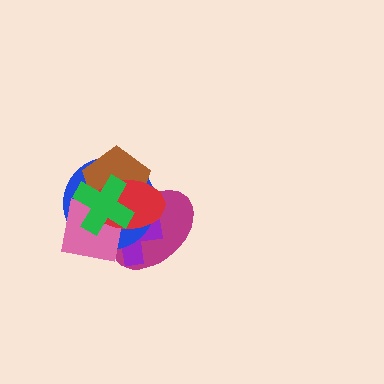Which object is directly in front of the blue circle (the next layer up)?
The brown pentagon is directly in front of the blue circle.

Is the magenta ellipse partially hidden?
Yes, it is partially covered by another shape.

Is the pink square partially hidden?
Yes, it is partially covered by another shape.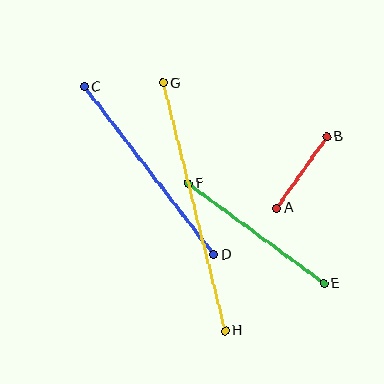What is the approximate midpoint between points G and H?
The midpoint is at approximately (194, 207) pixels.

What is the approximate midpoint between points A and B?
The midpoint is at approximately (302, 172) pixels.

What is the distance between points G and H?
The distance is approximately 255 pixels.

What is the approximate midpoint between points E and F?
The midpoint is at approximately (256, 233) pixels.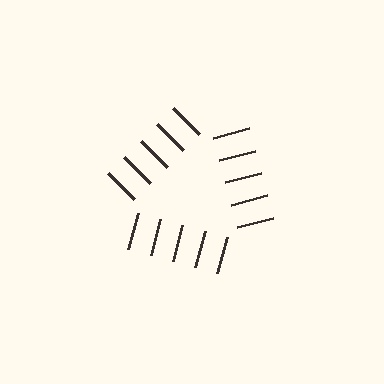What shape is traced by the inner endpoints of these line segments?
An illusory triangle — the line segments terminate on its edges but no continuous stroke is drawn.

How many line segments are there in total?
15 — 5 along each of the 3 edges.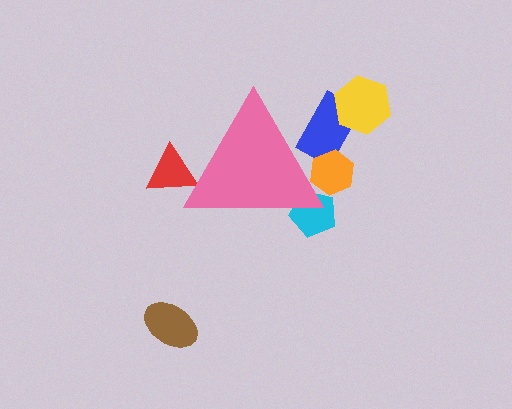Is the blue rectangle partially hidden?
Yes, the blue rectangle is partially hidden behind the pink triangle.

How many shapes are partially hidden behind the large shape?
4 shapes are partially hidden.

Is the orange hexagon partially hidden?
Yes, the orange hexagon is partially hidden behind the pink triangle.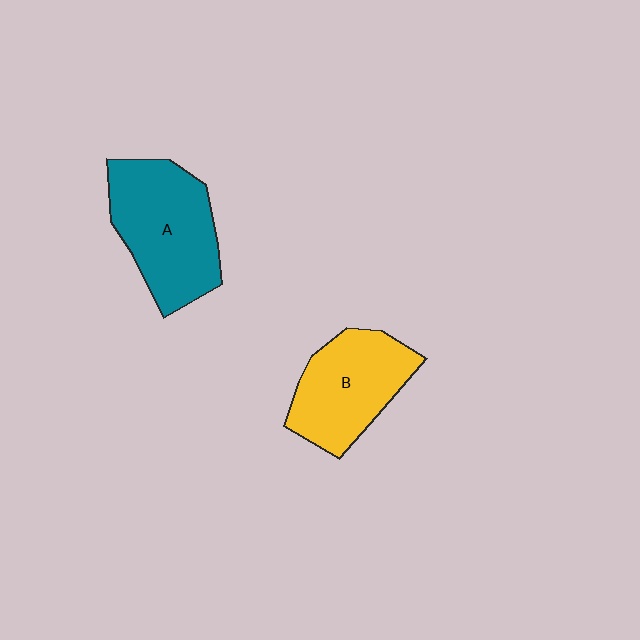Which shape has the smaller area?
Shape B (yellow).